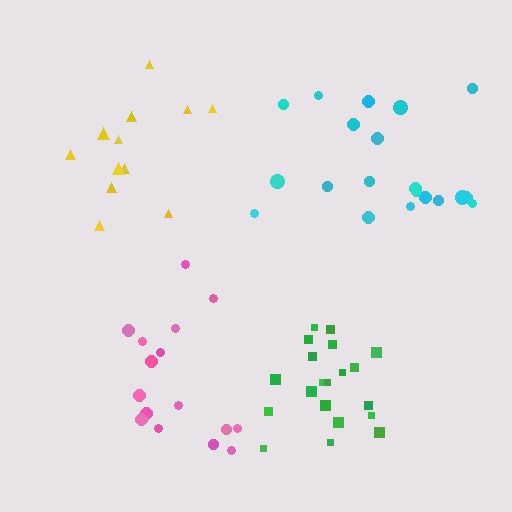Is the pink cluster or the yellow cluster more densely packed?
Pink.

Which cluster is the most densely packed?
Green.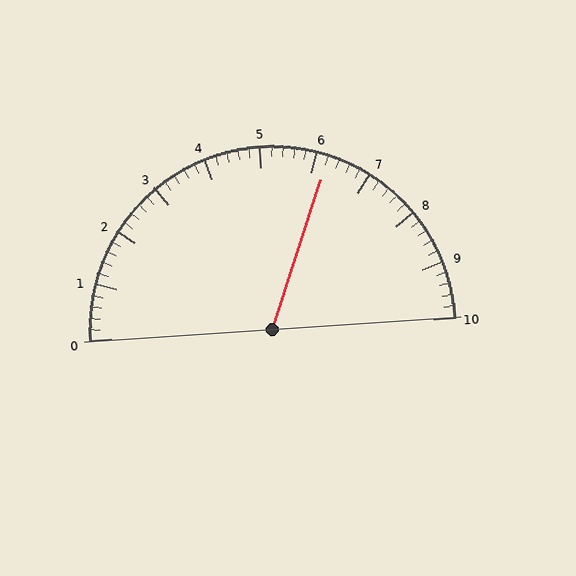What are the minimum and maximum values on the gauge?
The gauge ranges from 0 to 10.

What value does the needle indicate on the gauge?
The needle indicates approximately 6.2.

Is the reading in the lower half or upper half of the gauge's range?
The reading is in the upper half of the range (0 to 10).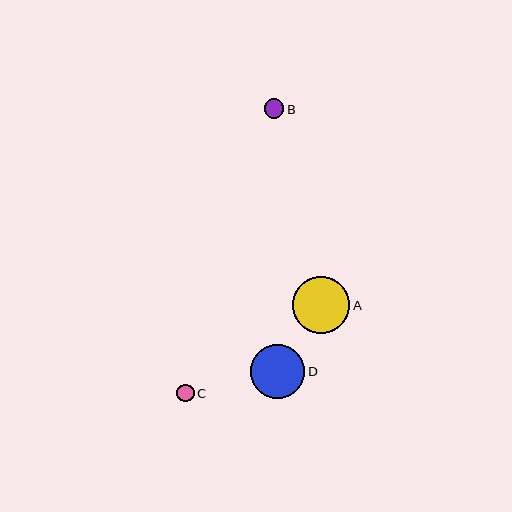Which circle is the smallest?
Circle C is the smallest with a size of approximately 18 pixels.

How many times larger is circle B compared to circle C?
Circle B is approximately 1.1 times the size of circle C.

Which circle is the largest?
Circle A is the largest with a size of approximately 57 pixels.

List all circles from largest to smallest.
From largest to smallest: A, D, B, C.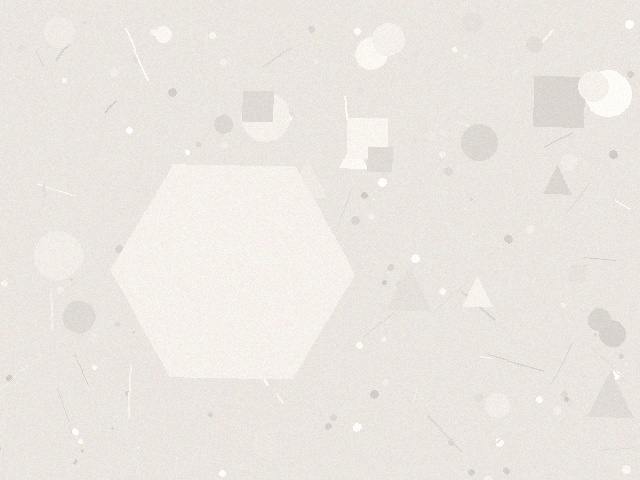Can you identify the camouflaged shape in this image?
The camouflaged shape is a hexagon.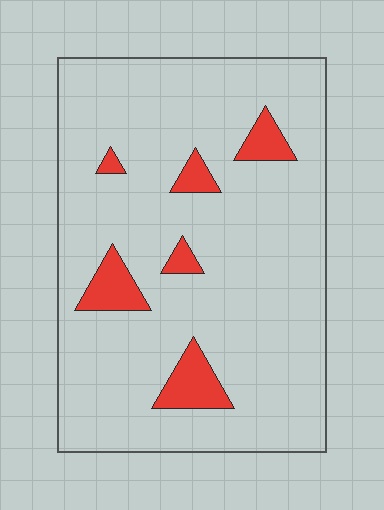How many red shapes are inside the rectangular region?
6.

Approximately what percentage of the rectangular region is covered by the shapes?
Approximately 10%.